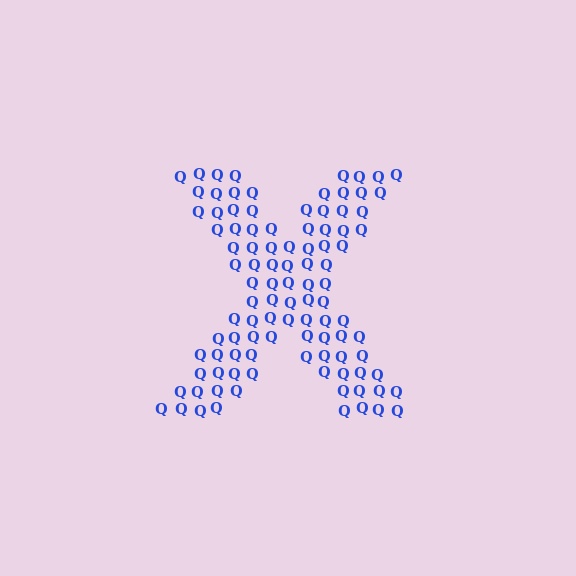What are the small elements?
The small elements are letter Q's.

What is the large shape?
The large shape is the letter X.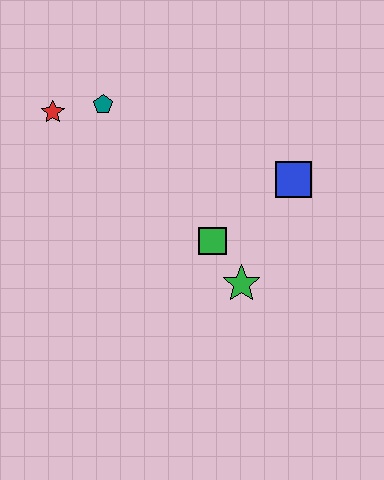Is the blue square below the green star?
No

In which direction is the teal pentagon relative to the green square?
The teal pentagon is above the green square.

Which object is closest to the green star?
The green square is closest to the green star.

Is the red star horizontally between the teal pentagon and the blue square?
No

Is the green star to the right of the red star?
Yes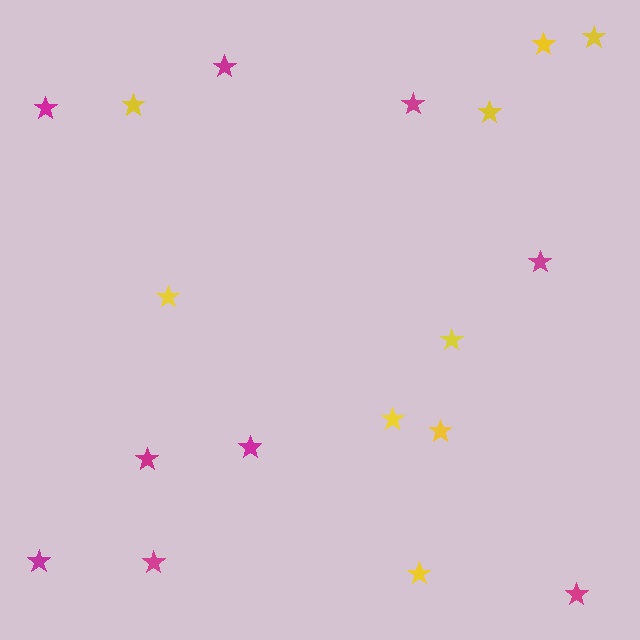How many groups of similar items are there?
There are 2 groups: one group of magenta stars (9) and one group of yellow stars (9).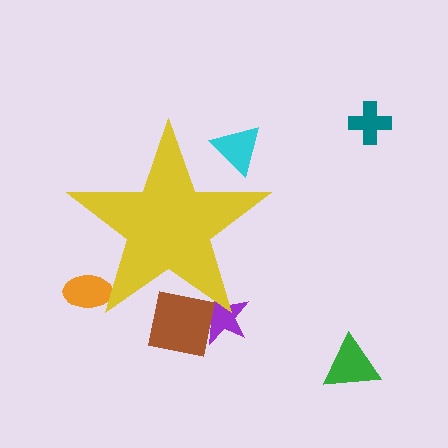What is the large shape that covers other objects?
A yellow star.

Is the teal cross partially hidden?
No, the teal cross is fully visible.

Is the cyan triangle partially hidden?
Yes, the cyan triangle is partially hidden behind the yellow star.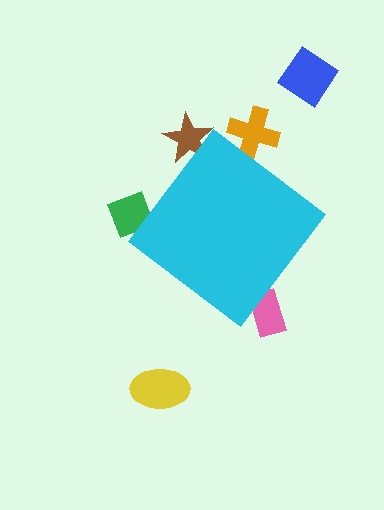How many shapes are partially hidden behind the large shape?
4 shapes are partially hidden.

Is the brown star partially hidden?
Yes, the brown star is partially hidden behind the cyan diamond.